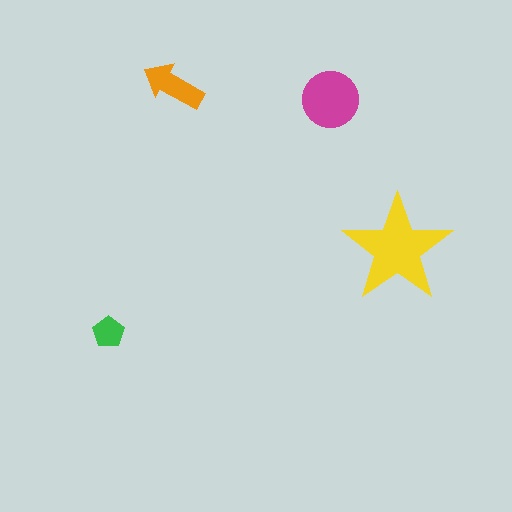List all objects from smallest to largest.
The green pentagon, the orange arrow, the magenta circle, the yellow star.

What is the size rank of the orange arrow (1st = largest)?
3rd.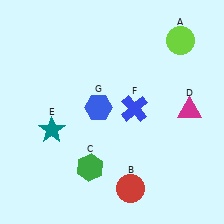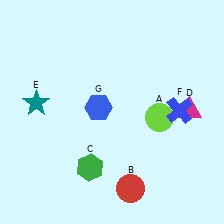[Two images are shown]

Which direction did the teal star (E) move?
The teal star (E) moved up.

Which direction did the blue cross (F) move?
The blue cross (F) moved right.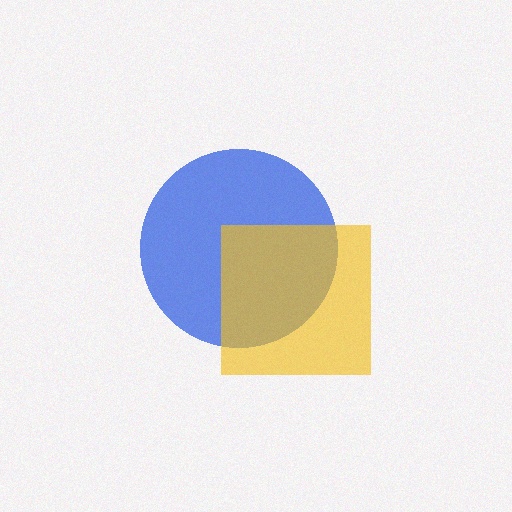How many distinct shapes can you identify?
There are 2 distinct shapes: a blue circle, a yellow square.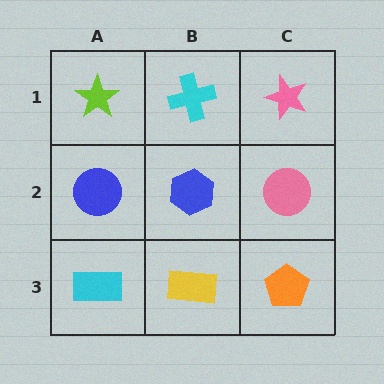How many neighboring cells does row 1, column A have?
2.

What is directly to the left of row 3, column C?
A yellow rectangle.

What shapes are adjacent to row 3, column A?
A blue circle (row 2, column A), a yellow rectangle (row 3, column B).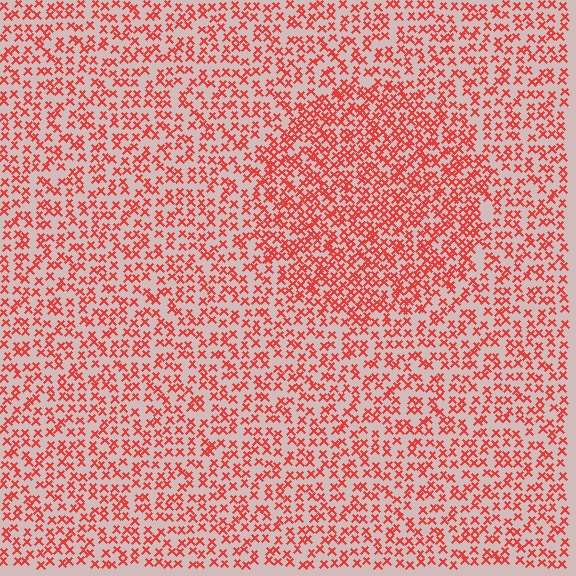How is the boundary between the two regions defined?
The boundary is defined by a change in element density (approximately 1.7x ratio). All elements are the same color, size, and shape.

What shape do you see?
I see a circle.